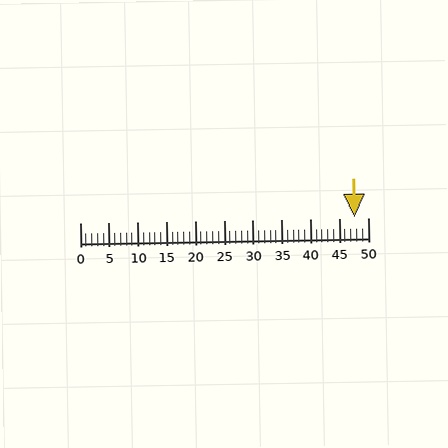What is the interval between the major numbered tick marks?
The major tick marks are spaced 5 units apart.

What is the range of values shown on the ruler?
The ruler shows values from 0 to 50.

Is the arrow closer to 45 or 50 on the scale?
The arrow is closer to 50.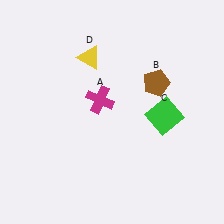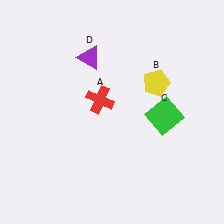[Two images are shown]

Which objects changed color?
A changed from magenta to red. B changed from brown to yellow. D changed from yellow to purple.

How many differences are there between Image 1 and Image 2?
There are 3 differences between the two images.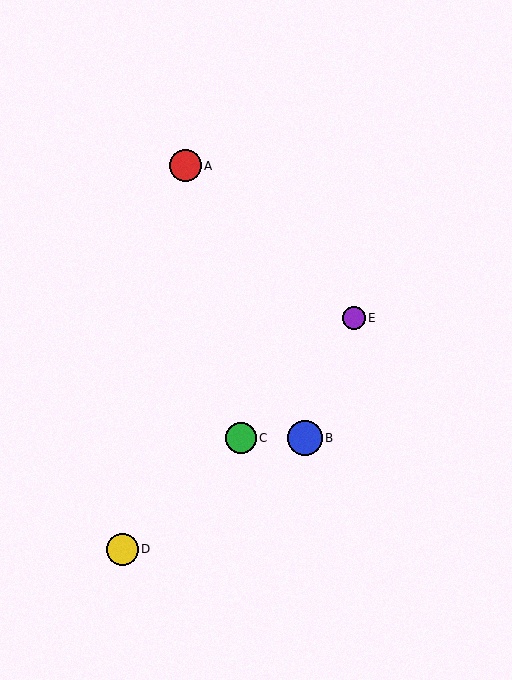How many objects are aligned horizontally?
2 objects (B, C) are aligned horizontally.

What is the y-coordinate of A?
Object A is at y≈166.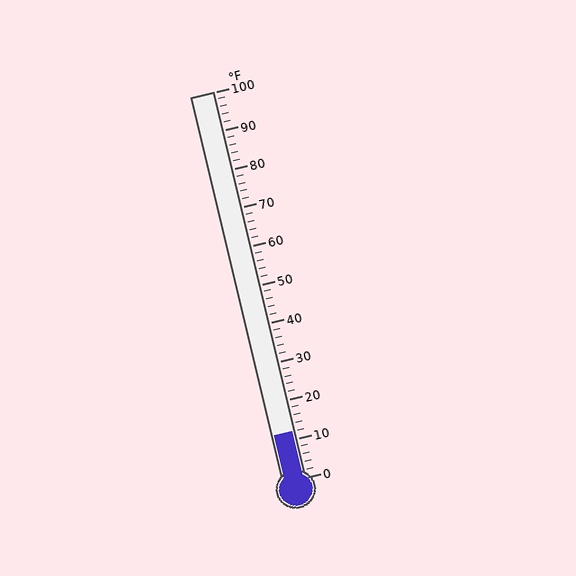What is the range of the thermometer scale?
The thermometer scale ranges from 0°F to 100°F.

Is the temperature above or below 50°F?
The temperature is below 50°F.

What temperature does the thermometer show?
The thermometer shows approximately 12°F.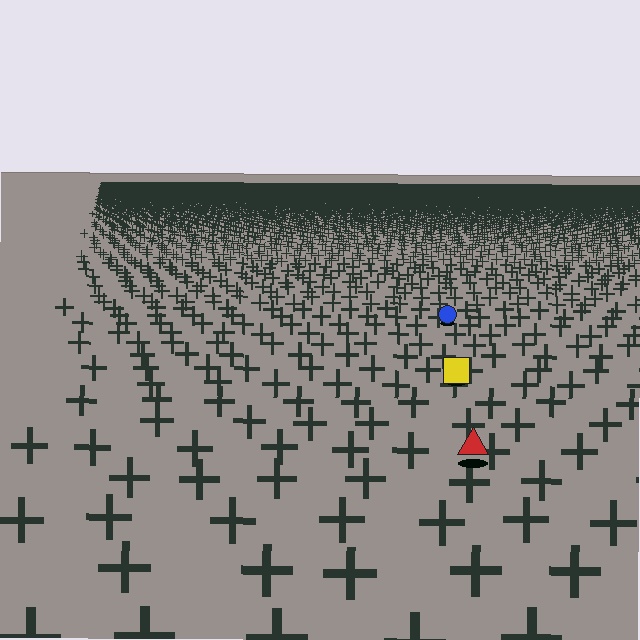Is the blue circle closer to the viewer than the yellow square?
No. The yellow square is closer — you can tell from the texture gradient: the ground texture is coarser near it.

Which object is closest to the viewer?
The red triangle is closest. The texture marks near it are larger and more spread out.